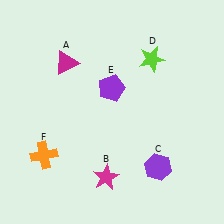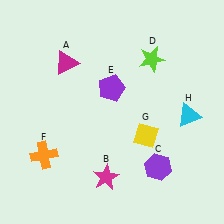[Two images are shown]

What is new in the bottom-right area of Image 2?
A yellow diamond (G) was added in the bottom-right area of Image 2.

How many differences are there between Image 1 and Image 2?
There are 2 differences between the two images.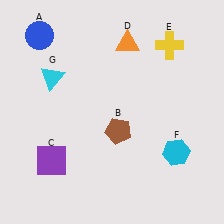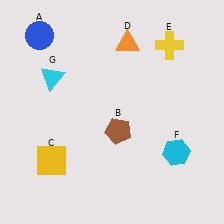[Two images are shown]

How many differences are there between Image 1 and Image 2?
There is 1 difference between the two images.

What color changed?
The square (C) changed from purple in Image 1 to yellow in Image 2.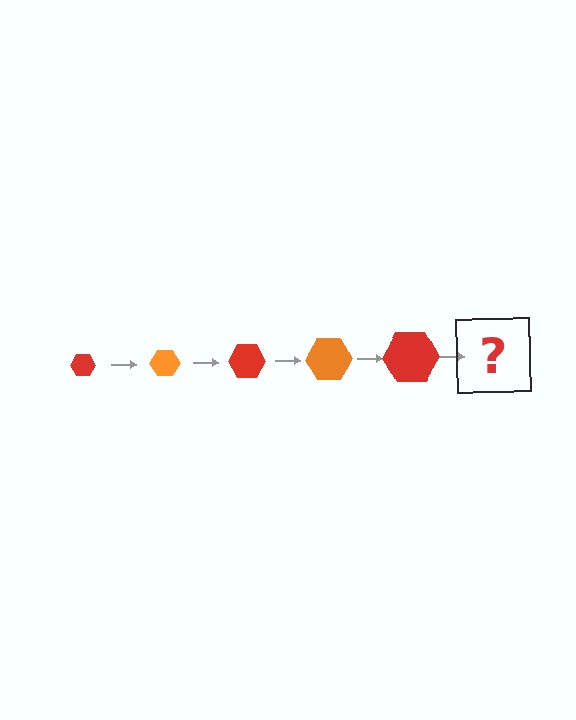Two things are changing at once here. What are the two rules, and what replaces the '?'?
The two rules are that the hexagon grows larger each step and the color cycles through red and orange. The '?' should be an orange hexagon, larger than the previous one.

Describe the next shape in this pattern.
It should be an orange hexagon, larger than the previous one.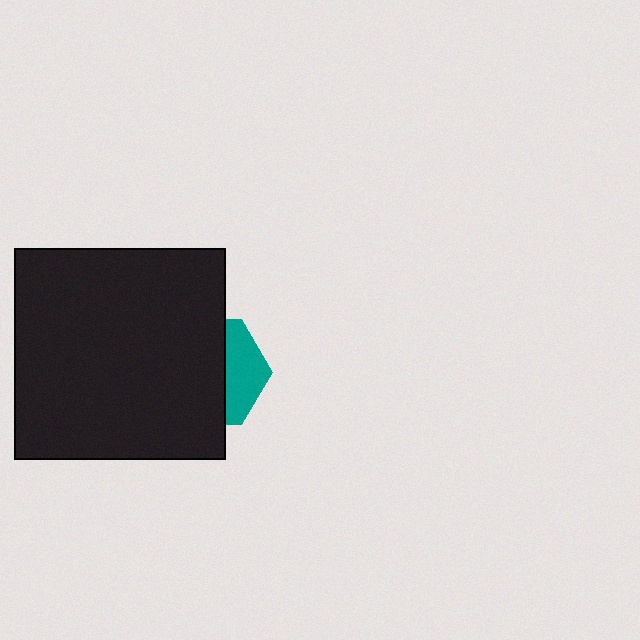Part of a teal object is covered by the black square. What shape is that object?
It is a hexagon.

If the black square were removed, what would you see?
You would see the complete teal hexagon.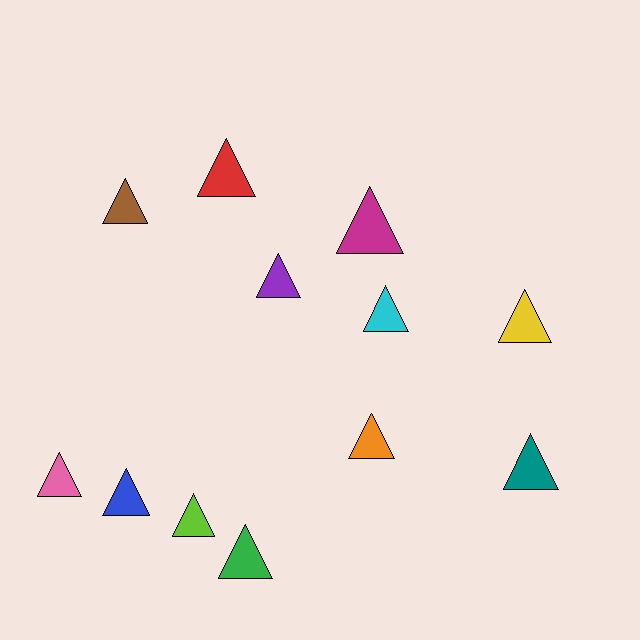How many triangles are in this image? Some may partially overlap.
There are 12 triangles.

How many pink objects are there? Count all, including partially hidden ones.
There is 1 pink object.